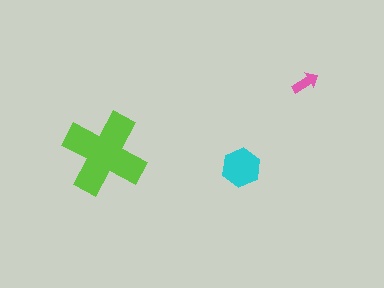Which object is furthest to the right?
The pink arrow is rightmost.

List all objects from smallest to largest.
The pink arrow, the cyan hexagon, the lime cross.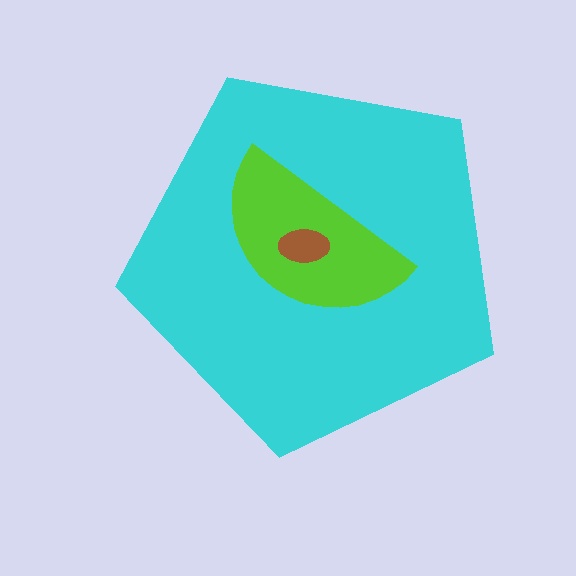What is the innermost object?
The brown ellipse.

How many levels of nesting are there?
3.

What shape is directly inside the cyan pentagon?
The lime semicircle.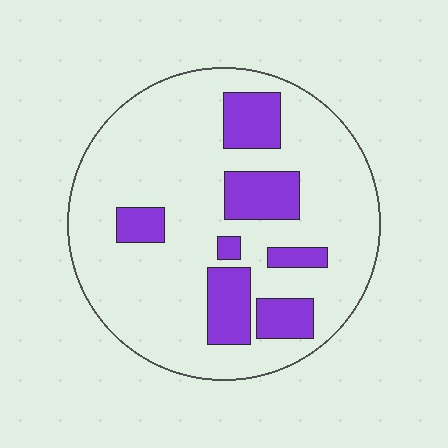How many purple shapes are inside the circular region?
7.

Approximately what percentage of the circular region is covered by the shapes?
Approximately 20%.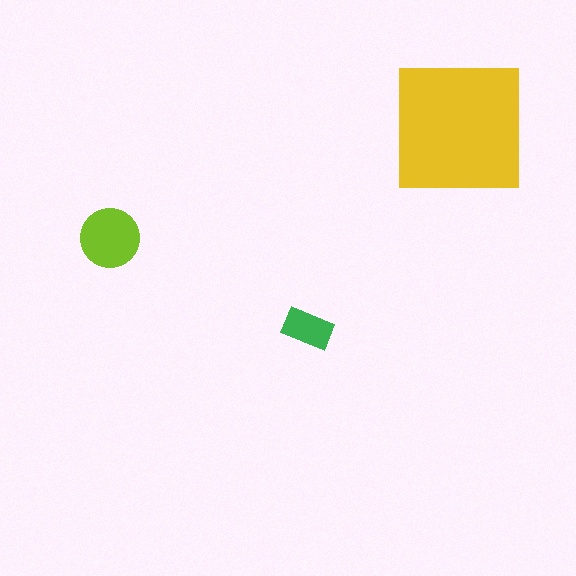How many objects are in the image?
There are 3 objects in the image.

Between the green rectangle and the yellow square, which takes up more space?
The yellow square.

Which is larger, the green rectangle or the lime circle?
The lime circle.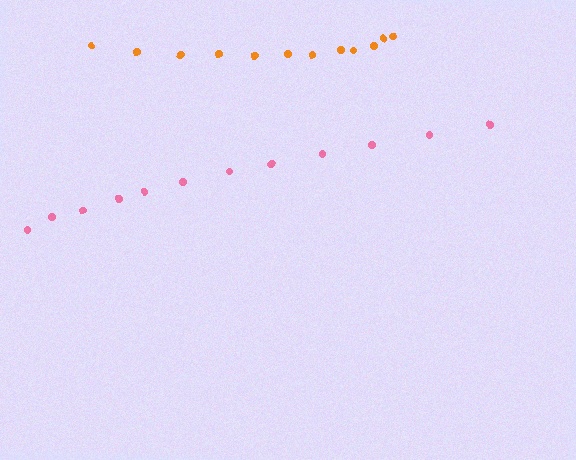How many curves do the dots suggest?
There are 2 distinct paths.